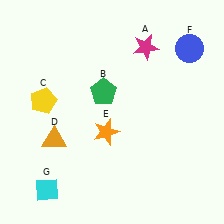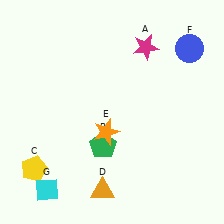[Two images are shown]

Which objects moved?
The objects that moved are: the green pentagon (B), the yellow pentagon (C), the orange triangle (D).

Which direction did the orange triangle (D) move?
The orange triangle (D) moved down.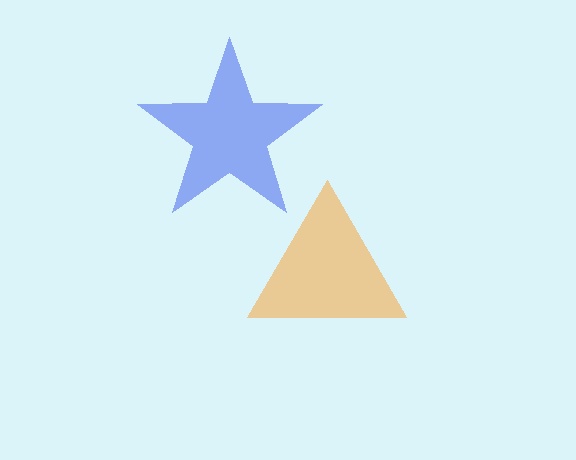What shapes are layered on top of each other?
The layered shapes are: a blue star, an orange triangle.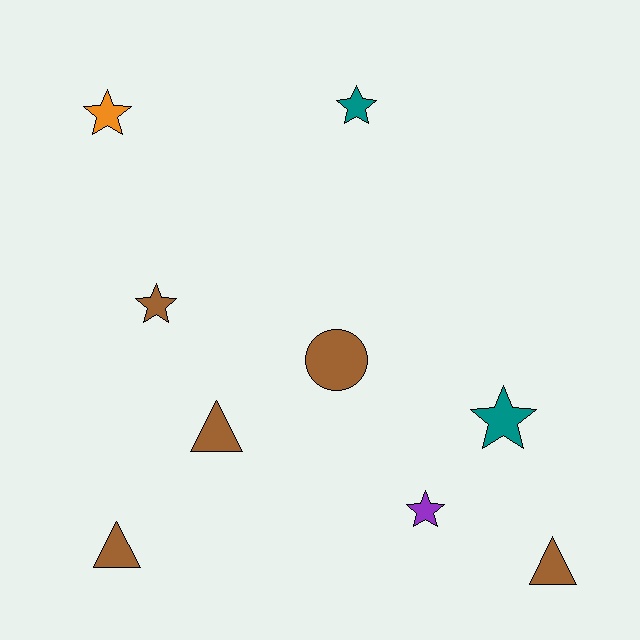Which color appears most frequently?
Brown, with 5 objects.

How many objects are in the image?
There are 9 objects.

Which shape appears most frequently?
Star, with 5 objects.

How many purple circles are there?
There are no purple circles.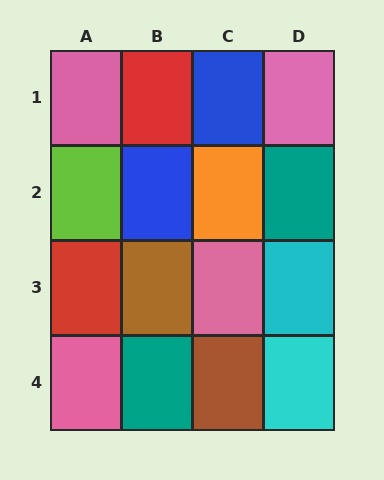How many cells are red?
2 cells are red.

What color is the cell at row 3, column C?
Pink.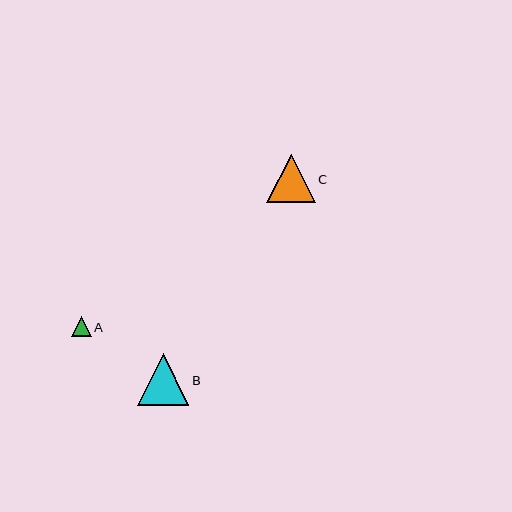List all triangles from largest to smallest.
From largest to smallest: B, C, A.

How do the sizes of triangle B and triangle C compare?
Triangle B and triangle C are approximately the same size.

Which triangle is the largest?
Triangle B is the largest with a size of approximately 52 pixels.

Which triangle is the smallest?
Triangle A is the smallest with a size of approximately 20 pixels.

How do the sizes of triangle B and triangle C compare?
Triangle B and triangle C are approximately the same size.